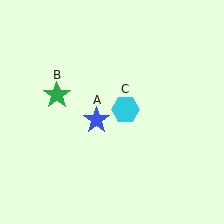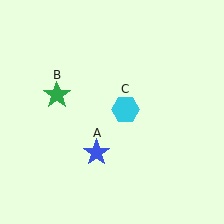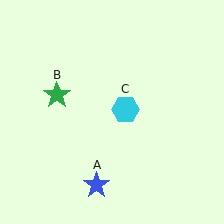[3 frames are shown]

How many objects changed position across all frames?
1 object changed position: blue star (object A).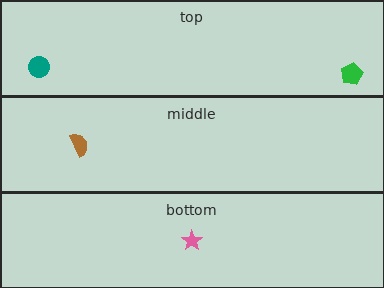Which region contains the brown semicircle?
The middle region.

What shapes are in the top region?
The teal circle, the green pentagon.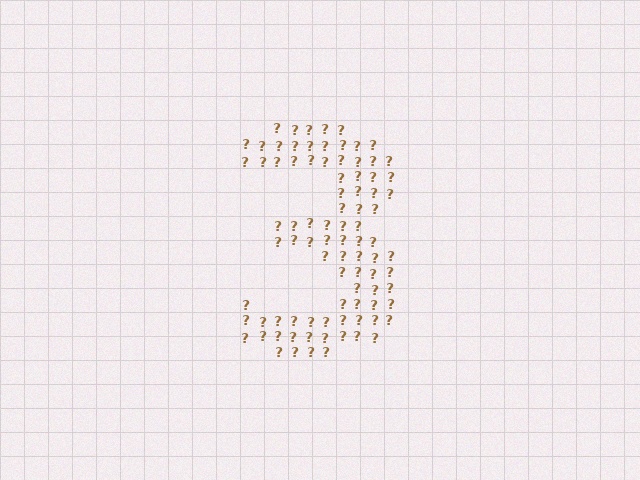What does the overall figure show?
The overall figure shows the digit 3.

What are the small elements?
The small elements are question marks.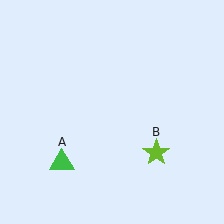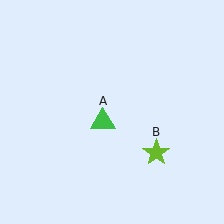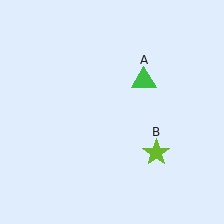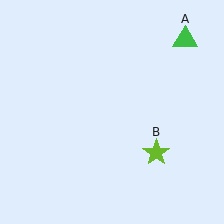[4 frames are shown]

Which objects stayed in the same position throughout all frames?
Lime star (object B) remained stationary.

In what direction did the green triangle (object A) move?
The green triangle (object A) moved up and to the right.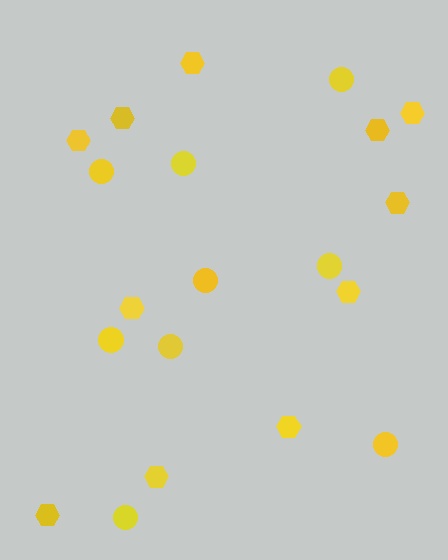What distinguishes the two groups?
There are 2 groups: one group of hexagons (11) and one group of circles (9).